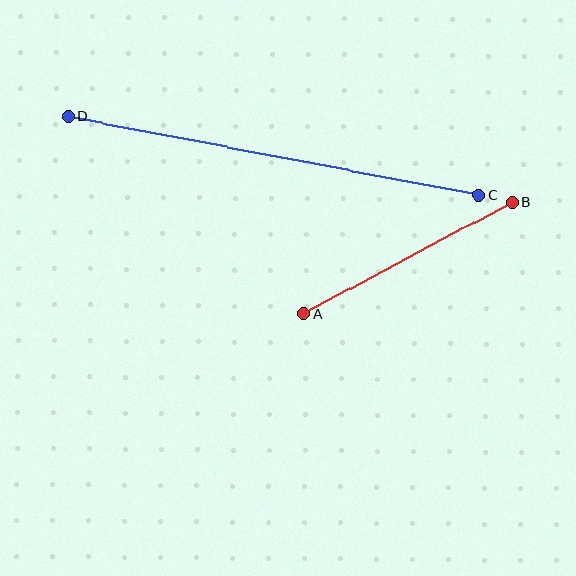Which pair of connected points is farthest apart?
Points C and D are farthest apart.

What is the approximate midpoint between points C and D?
The midpoint is at approximately (274, 155) pixels.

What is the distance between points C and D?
The distance is approximately 417 pixels.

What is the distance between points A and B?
The distance is approximately 236 pixels.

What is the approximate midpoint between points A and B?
The midpoint is at approximately (408, 258) pixels.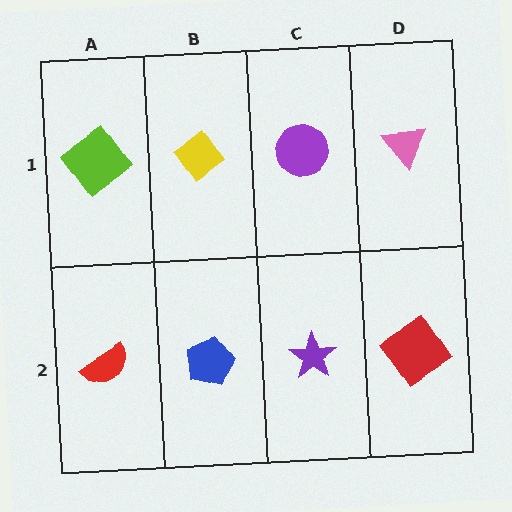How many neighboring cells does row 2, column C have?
3.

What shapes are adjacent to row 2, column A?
A lime diamond (row 1, column A), a blue pentagon (row 2, column B).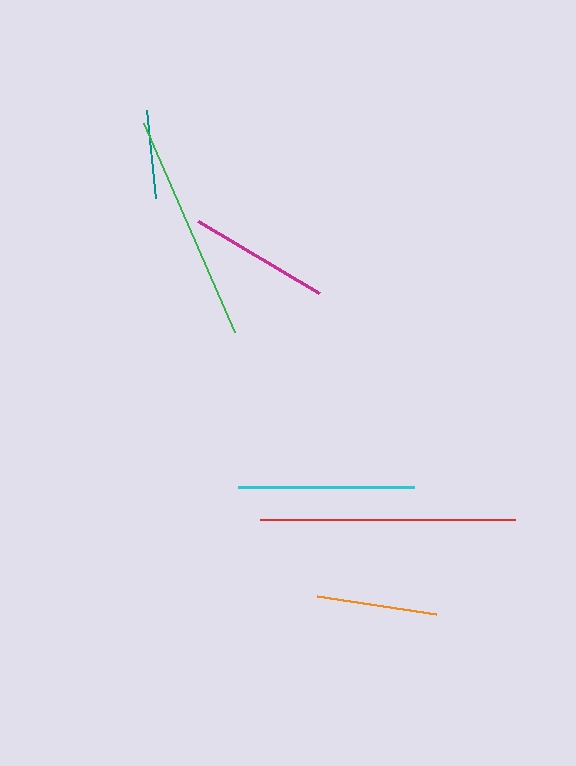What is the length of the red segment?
The red segment is approximately 254 pixels long.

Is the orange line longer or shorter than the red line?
The red line is longer than the orange line.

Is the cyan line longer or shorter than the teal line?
The cyan line is longer than the teal line.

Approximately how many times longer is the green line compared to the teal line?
The green line is approximately 2.6 times the length of the teal line.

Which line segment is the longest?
The red line is the longest at approximately 254 pixels.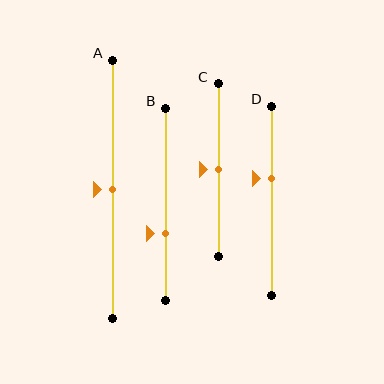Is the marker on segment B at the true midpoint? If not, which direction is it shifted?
No, the marker on segment B is shifted downward by about 15% of the segment length.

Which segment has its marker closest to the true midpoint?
Segment A has its marker closest to the true midpoint.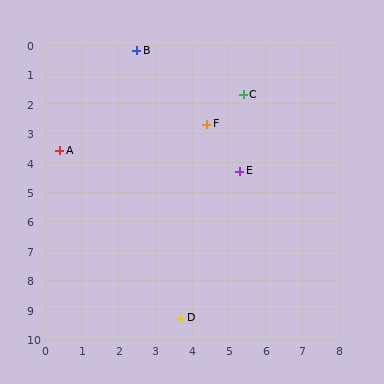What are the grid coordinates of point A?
Point A is at approximately (0.4, 3.6).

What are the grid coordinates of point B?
Point B is at approximately (2.5, 0.2).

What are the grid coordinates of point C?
Point C is at approximately (5.4, 1.7).